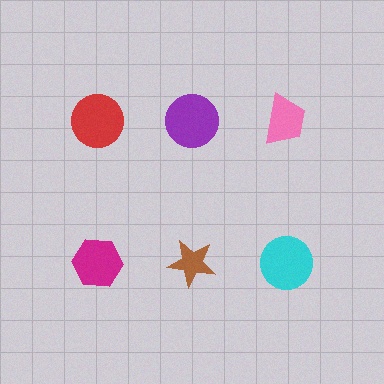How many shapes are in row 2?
3 shapes.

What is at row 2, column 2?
A brown star.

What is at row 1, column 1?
A red circle.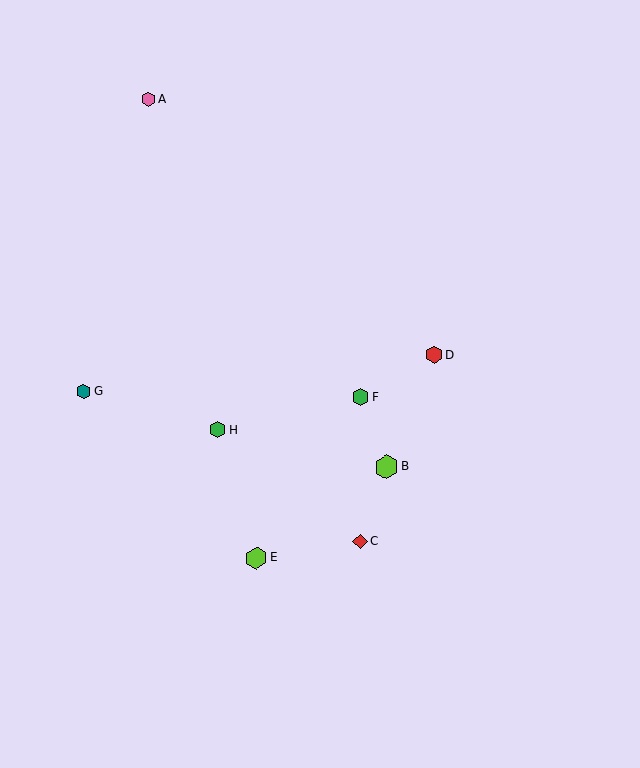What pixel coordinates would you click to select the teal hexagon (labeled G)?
Click at (83, 391) to select the teal hexagon G.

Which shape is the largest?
The lime hexagon (labeled B) is the largest.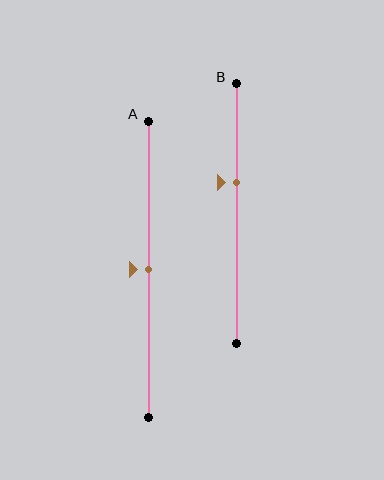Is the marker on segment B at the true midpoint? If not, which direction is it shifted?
No, the marker on segment B is shifted upward by about 12% of the segment length.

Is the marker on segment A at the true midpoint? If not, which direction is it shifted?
Yes, the marker on segment A is at the true midpoint.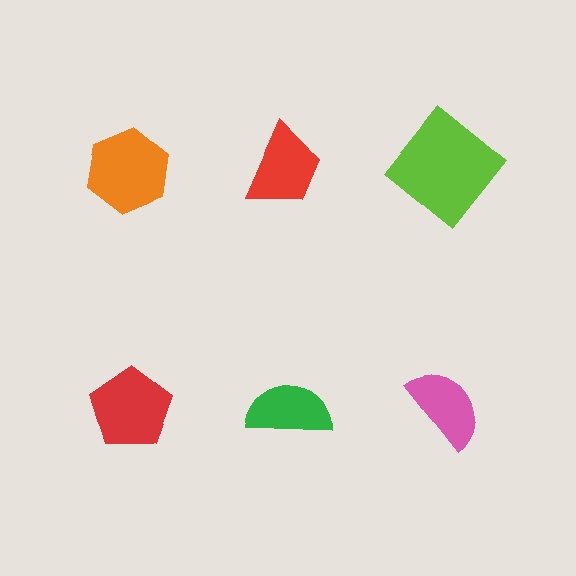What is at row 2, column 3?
A pink semicircle.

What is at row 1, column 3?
A lime diamond.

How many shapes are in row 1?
3 shapes.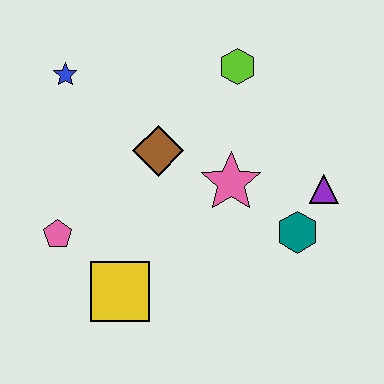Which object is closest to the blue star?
The brown diamond is closest to the blue star.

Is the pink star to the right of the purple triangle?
No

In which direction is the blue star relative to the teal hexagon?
The blue star is to the left of the teal hexagon.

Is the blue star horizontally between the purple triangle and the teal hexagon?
No